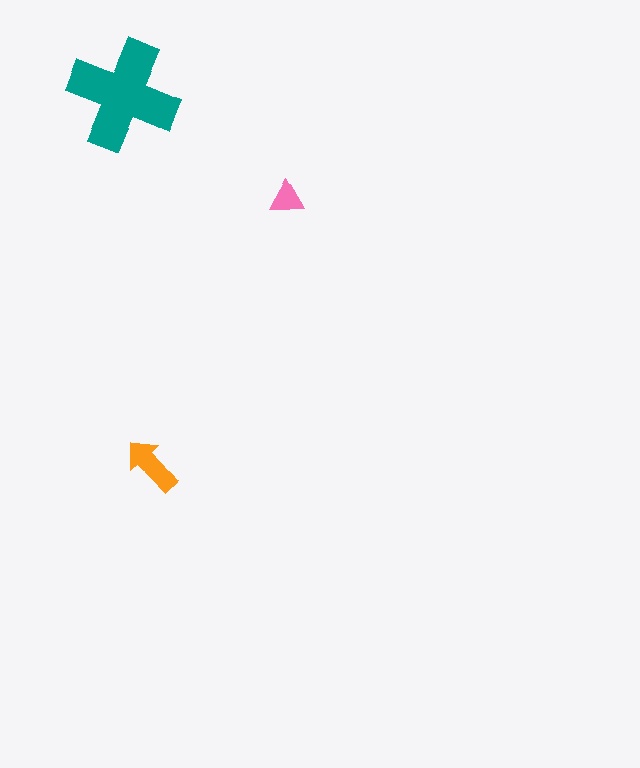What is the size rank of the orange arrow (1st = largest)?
2nd.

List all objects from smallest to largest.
The pink triangle, the orange arrow, the teal cross.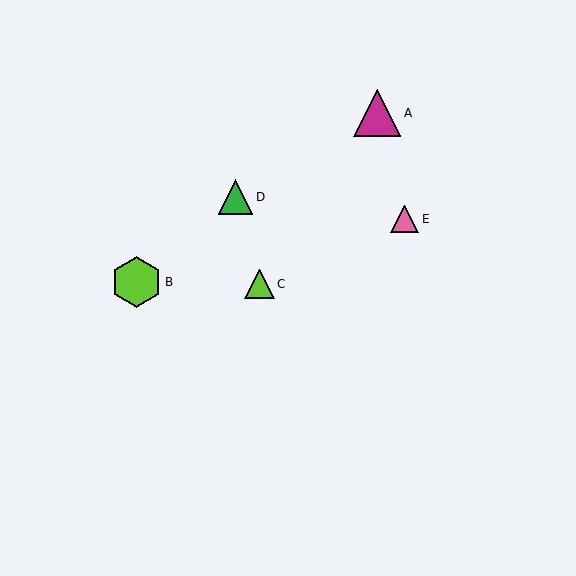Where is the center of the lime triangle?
The center of the lime triangle is at (259, 284).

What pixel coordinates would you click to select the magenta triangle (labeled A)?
Click at (377, 113) to select the magenta triangle A.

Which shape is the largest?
The lime hexagon (labeled B) is the largest.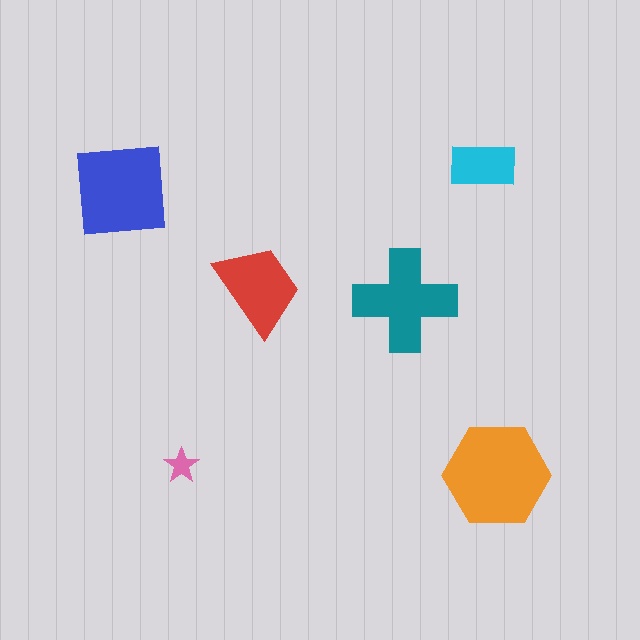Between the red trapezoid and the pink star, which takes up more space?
The red trapezoid.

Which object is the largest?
The orange hexagon.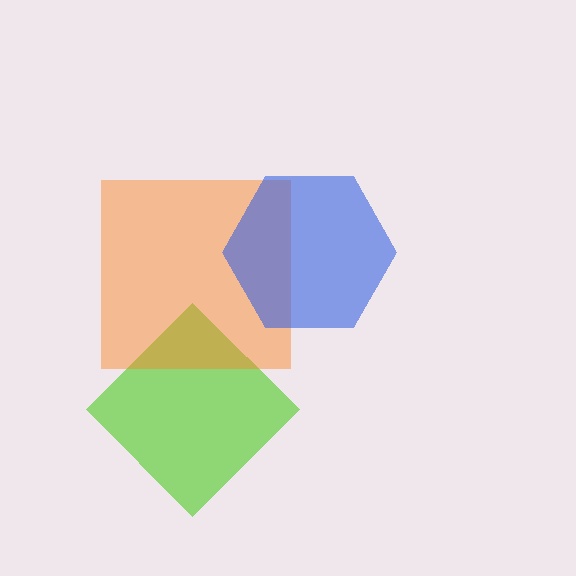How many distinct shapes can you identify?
There are 3 distinct shapes: a lime diamond, an orange square, a blue hexagon.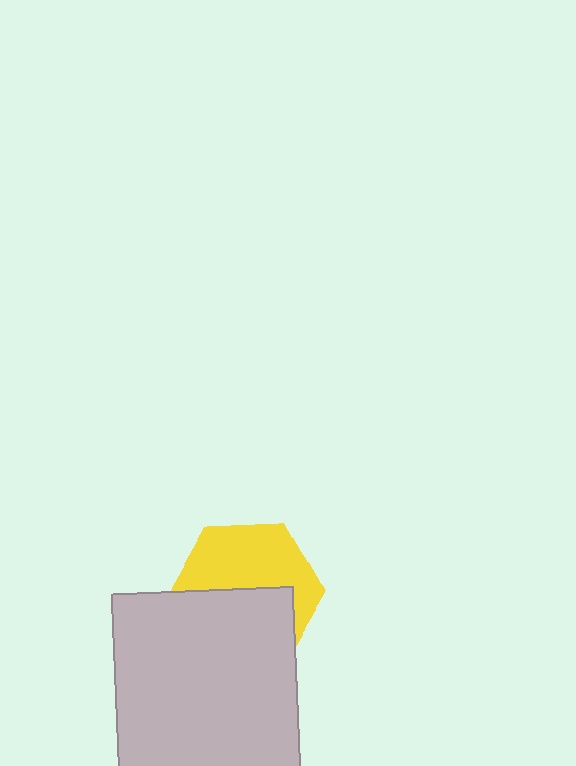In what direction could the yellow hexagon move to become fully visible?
The yellow hexagon could move up. That would shift it out from behind the light gray square entirely.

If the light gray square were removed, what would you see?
You would see the complete yellow hexagon.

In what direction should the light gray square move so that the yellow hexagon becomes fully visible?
The light gray square should move down. That is the shortest direction to clear the overlap and leave the yellow hexagon fully visible.